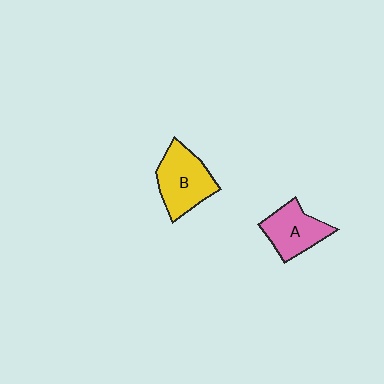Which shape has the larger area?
Shape B (yellow).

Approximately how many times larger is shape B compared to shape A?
Approximately 1.2 times.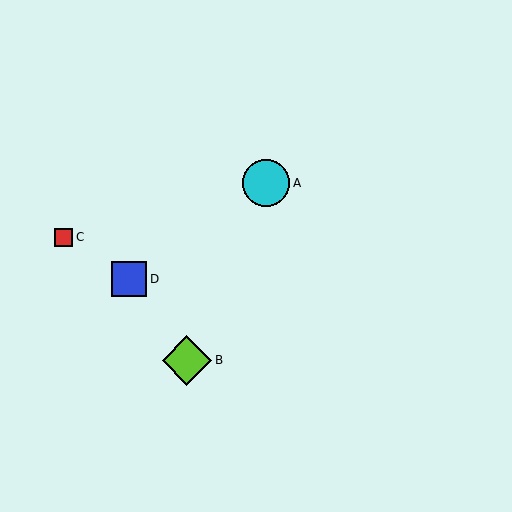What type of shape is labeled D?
Shape D is a blue square.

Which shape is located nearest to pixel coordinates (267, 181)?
The cyan circle (labeled A) at (266, 183) is nearest to that location.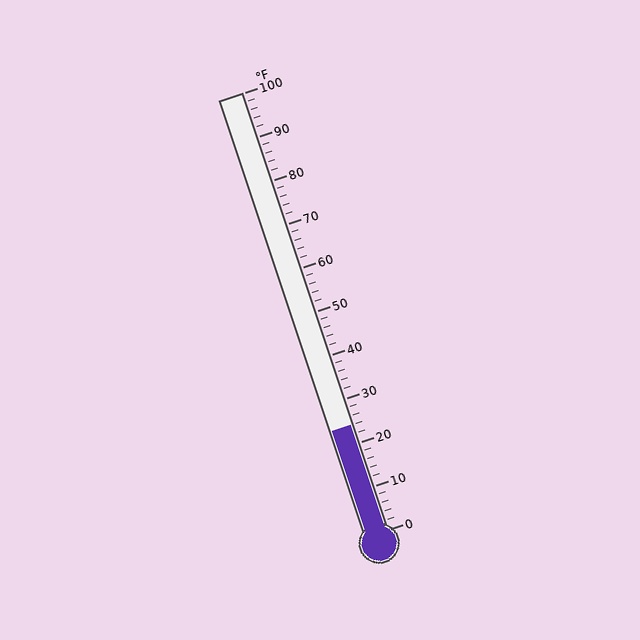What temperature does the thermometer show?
The thermometer shows approximately 24°F.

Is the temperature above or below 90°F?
The temperature is below 90°F.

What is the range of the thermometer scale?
The thermometer scale ranges from 0°F to 100°F.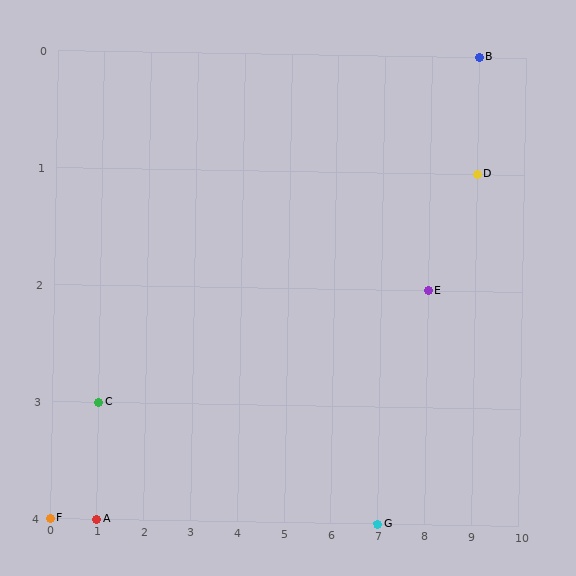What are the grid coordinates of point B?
Point B is at grid coordinates (9, 0).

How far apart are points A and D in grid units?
Points A and D are 8 columns and 3 rows apart (about 8.5 grid units diagonally).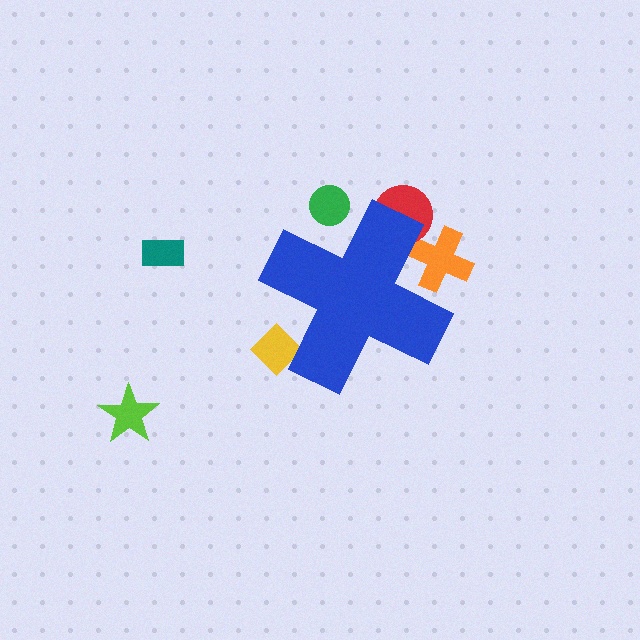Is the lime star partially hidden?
No, the lime star is fully visible.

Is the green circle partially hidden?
Yes, the green circle is partially hidden behind the blue cross.